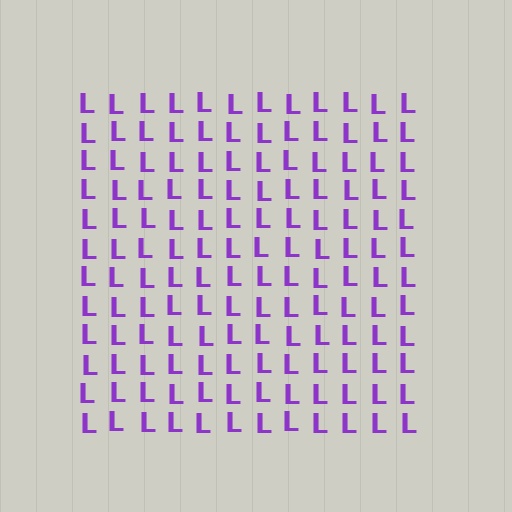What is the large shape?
The large shape is a square.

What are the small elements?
The small elements are letter L's.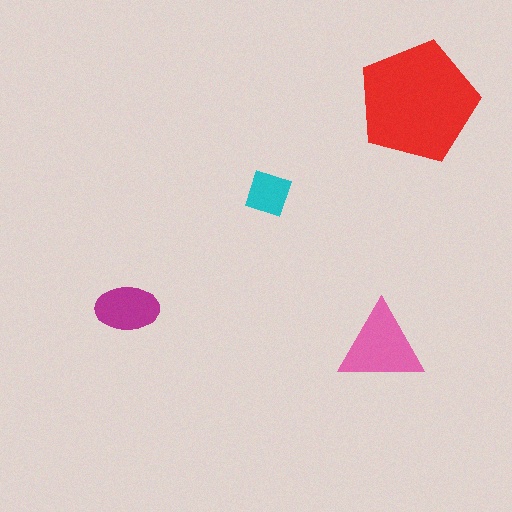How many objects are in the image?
There are 4 objects in the image.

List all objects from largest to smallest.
The red pentagon, the pink triangle, the magenta ellipse, the cyan square.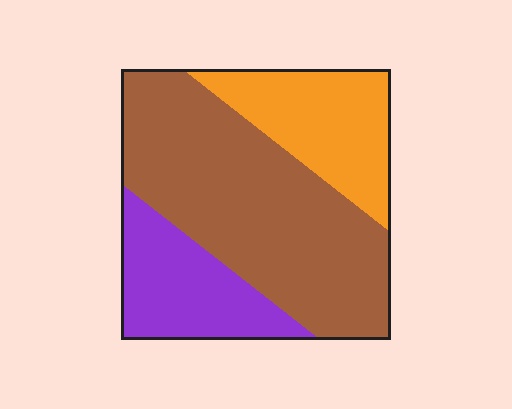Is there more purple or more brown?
Brown.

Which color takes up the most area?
Brown, at roughly 55%.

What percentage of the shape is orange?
Orange takes up less than a quarter of the shape.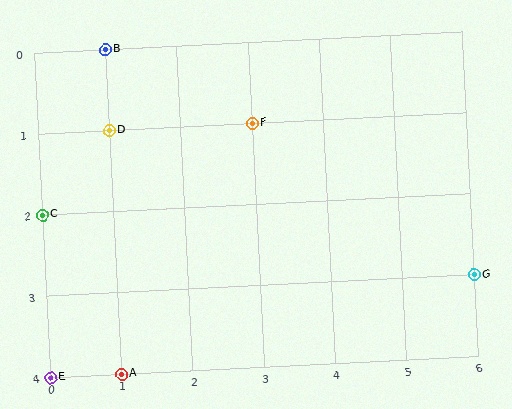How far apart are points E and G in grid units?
Points E and G are 6 columns and 1 row apart (about 6.1 grid units diagonally).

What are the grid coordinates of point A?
Point A is at grid coordinates (1, 4).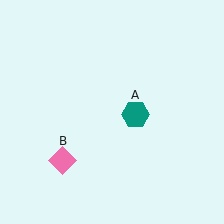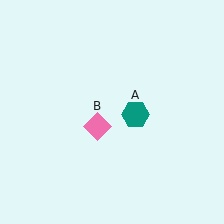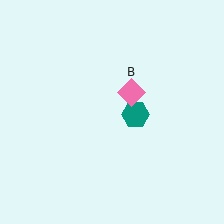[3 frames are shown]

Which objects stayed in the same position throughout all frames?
Teal hexagon (object A) remained stationary.